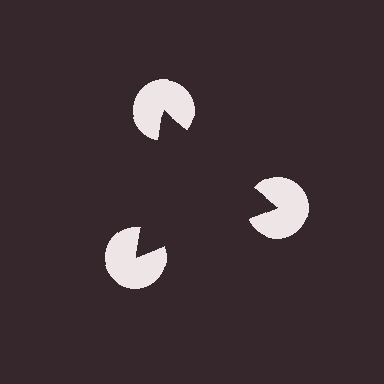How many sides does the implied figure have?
3 sides.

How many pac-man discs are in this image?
There are 3 — one at each vertex of the illusory triangle.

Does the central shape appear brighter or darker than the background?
It typically appears slightly darker than the background, even though no actual brightness change is drawn.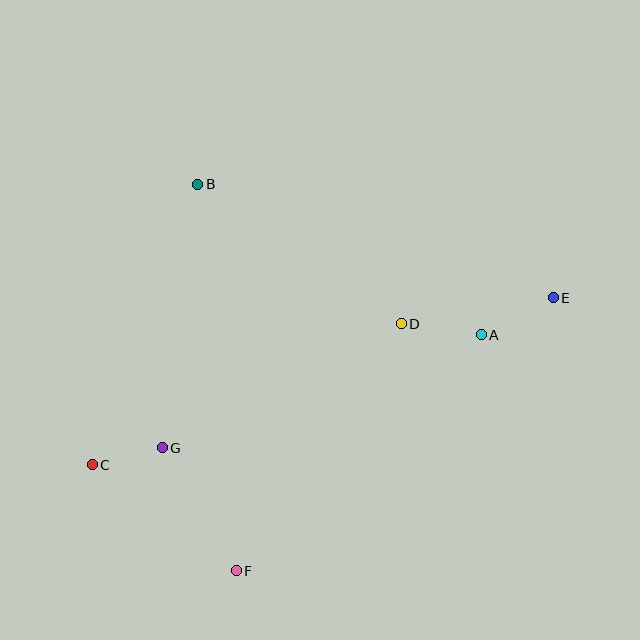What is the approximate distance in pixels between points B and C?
The distance between B and C is approximately 300 pixels.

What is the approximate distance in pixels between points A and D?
The distance between A and D is approximately 81 pixels.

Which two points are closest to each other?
Points C and G are closest to each other.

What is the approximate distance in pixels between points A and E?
The distance between A and E is approximately 81 pixels.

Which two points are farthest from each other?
Points C and E are farthest from each other.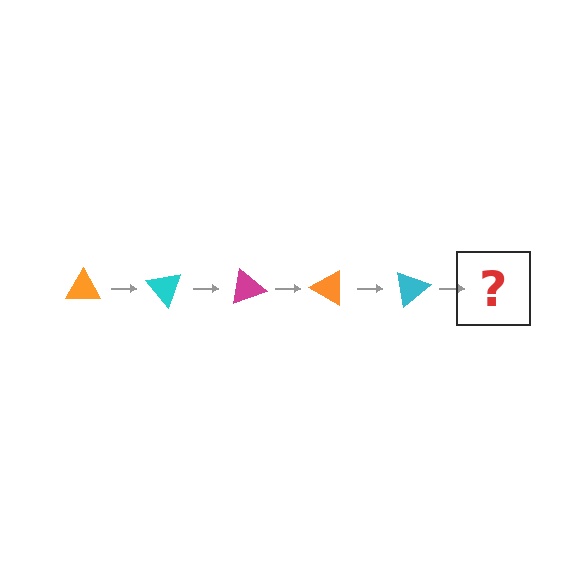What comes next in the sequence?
The next element should be a magenta triangle, rotated 250 degrees from the start.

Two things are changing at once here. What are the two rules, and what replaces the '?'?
The two rules are that it rotates 50 degrees each step and the color cycles through orange, cyan, and magenta. The '?' should be a magenta triangle, rotated 250 degrees from the start.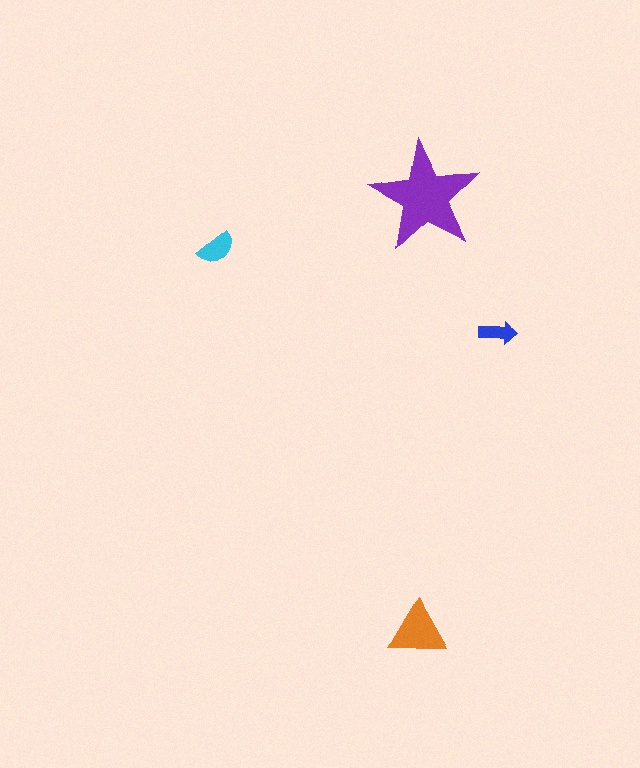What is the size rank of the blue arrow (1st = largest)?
4th.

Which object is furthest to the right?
The blue arrow is rightmost.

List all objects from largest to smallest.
The purple star, the orange triangle, the cyan semicircle, the blue arrow.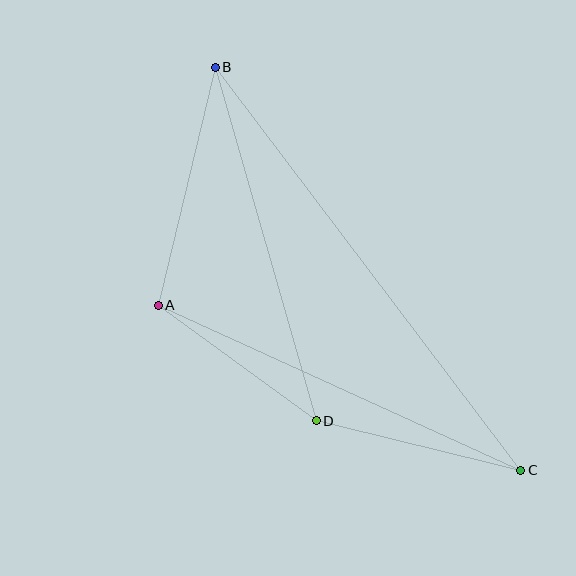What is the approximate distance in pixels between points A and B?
The distance between A and B is approximately 244 pixels.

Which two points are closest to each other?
Points A and D are closest to each other.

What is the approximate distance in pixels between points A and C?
The distance between A and C is approximately 398 pixels.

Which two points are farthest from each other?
Points B and C are farthest from each other.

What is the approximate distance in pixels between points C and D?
The distance between C and D is approximately 210 pixels.